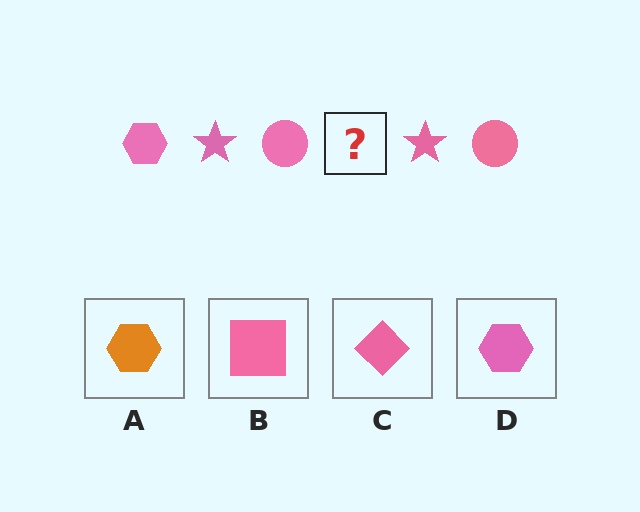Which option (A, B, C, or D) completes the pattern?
D.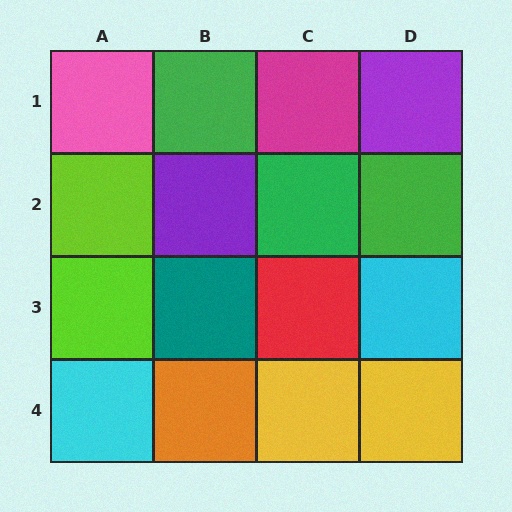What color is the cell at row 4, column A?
Cyan.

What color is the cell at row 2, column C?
Green.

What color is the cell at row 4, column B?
Orange.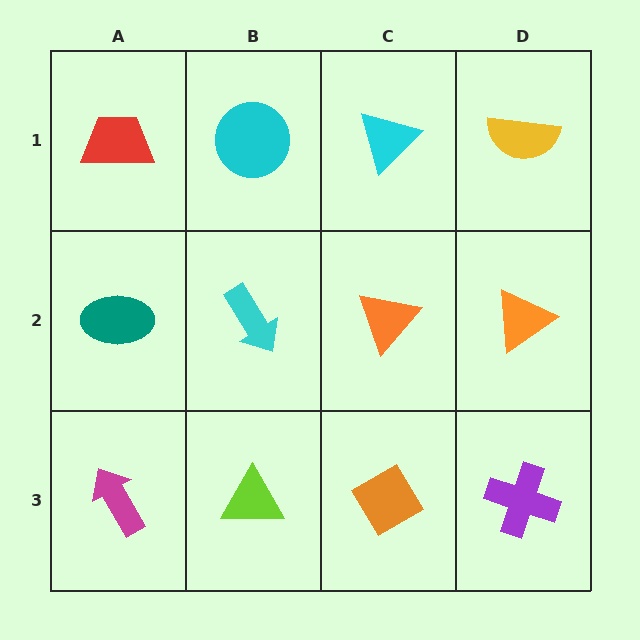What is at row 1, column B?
A cyan circle.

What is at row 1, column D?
A yellow semicircle.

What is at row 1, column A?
A red trapezoid.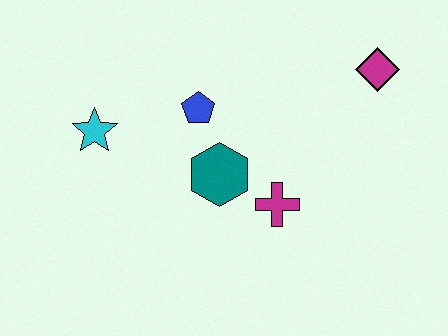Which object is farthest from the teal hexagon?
The magenta diamond is farthest from the teal hexagon.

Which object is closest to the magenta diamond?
The magenta cross is closest to the magenta diamond.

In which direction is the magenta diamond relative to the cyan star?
The magenta diamond is to the right of the cyan star.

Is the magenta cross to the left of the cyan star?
No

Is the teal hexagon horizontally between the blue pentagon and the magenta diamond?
Yes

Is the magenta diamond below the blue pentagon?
No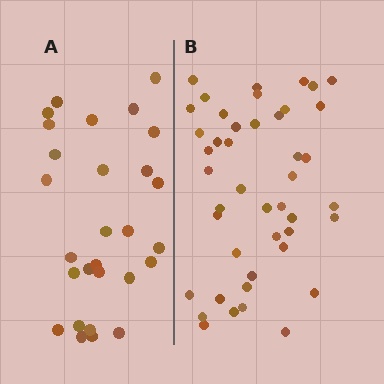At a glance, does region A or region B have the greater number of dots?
Region B (the right region) has more dots.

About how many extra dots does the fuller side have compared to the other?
Region B has approximately 15 more dots than region A.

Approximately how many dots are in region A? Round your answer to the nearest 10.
About 30 dots. (The exact count is 28, which rounds to 30.)